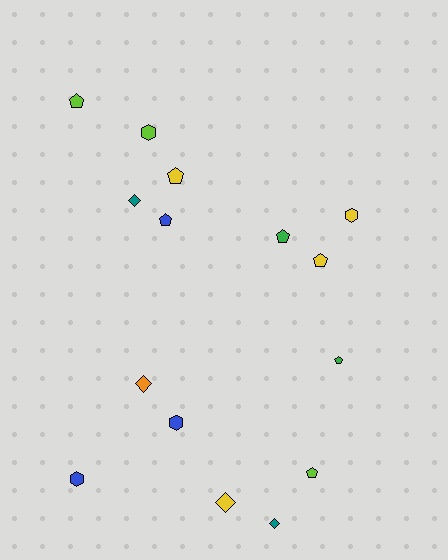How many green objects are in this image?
There are 2 green objects.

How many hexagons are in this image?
There are 4 hexagons.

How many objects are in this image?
There are 15 objects.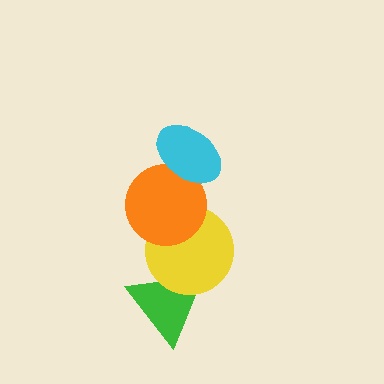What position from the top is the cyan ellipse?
The cyan ellipse is 1st from the top.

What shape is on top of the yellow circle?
The orange circle is on top of the yellow circle.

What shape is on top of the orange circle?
The cyan ellipse is on top of the orange circle.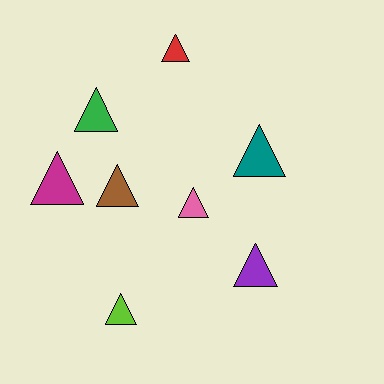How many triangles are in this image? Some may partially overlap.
There are 8 triangles.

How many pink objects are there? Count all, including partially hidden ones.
There is 1 pink object.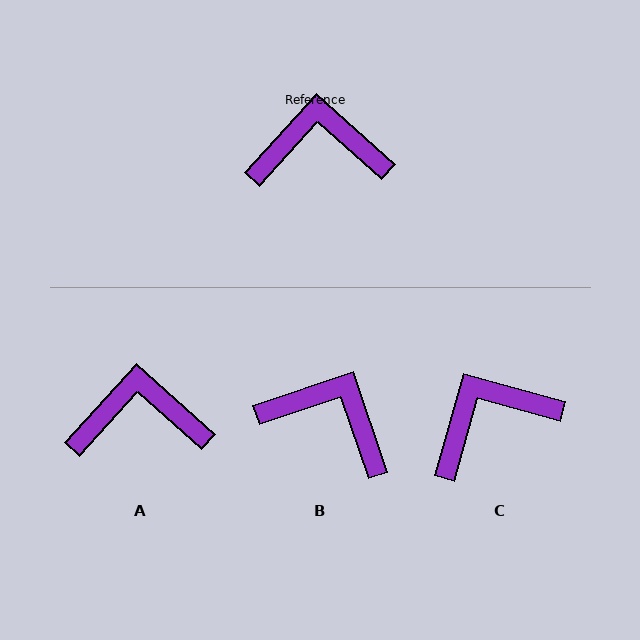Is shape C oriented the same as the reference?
No, it is off by about 26 degrees.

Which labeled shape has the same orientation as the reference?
A.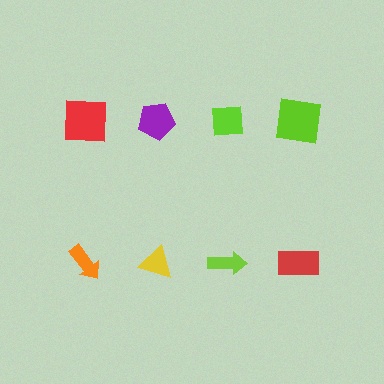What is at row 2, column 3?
A lime arrow.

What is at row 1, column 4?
A lime square.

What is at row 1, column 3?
A lime square.